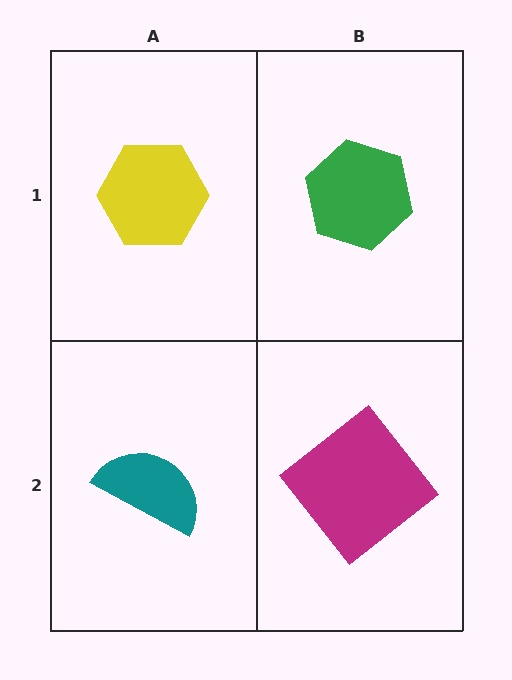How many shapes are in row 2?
2 shapes.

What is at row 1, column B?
A green hexagon.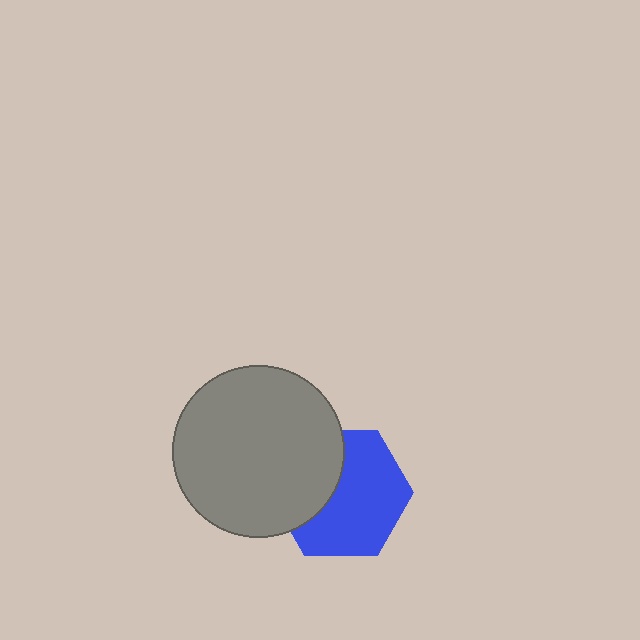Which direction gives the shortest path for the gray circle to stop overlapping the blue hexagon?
Moving left gives the shortest separation.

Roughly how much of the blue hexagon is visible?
About half of it is visible (roughly 63%).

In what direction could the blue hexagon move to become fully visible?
The blue hexagon could move right. That would shift it out from behind the gray circle entirely.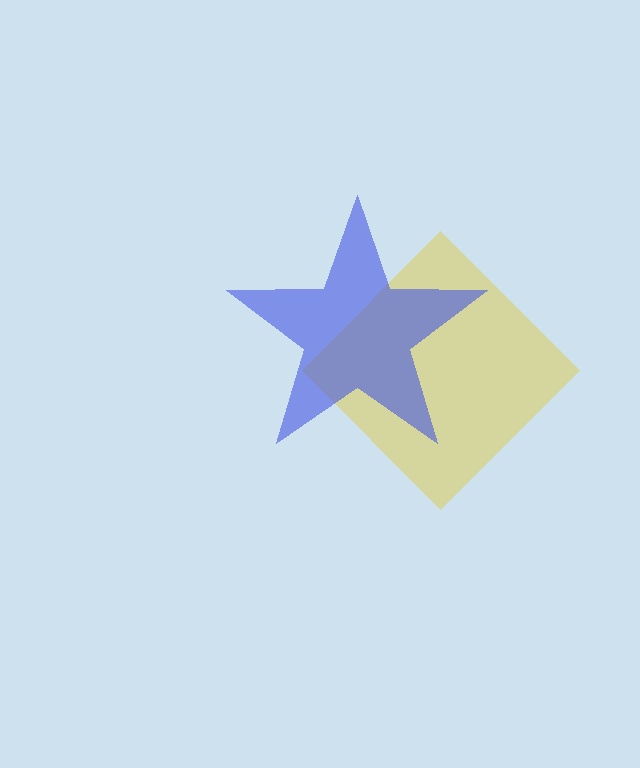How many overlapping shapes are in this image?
There are 2 overlapping shapes in the image.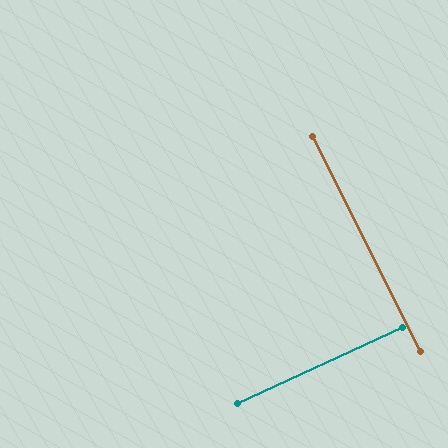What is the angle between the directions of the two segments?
Approximately 88 degrees.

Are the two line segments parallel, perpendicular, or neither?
Perpendicular — they meet at approximately 88°.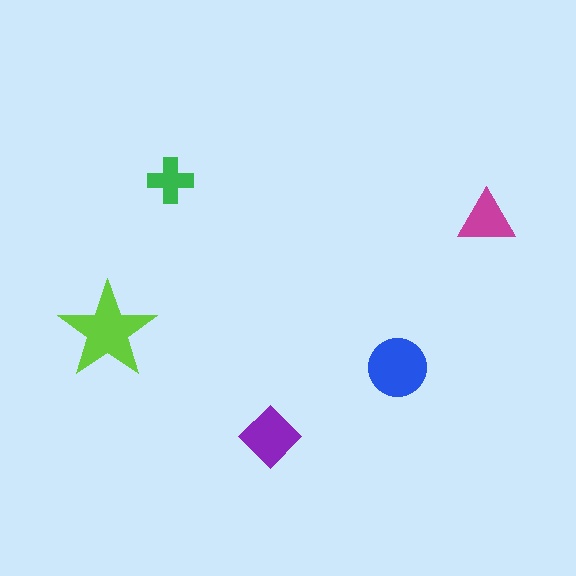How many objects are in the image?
There are 5 objects in the image.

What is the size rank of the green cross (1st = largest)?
5th.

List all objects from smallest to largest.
The green cross, the magenta triangle, the purple diamond, the blue circle, the lime star.